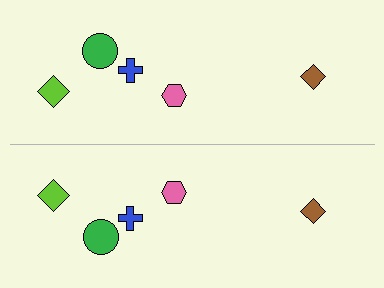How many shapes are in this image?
There are 10 shapes in this image.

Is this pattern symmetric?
Yes, this pattern has bilateral (reflection) symmetry.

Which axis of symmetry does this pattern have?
The pattern has a horizontal axis of symmetry running through the center of the image.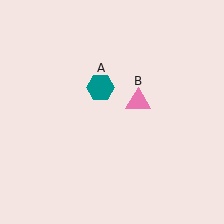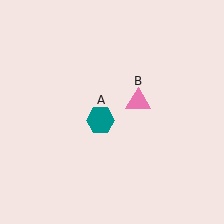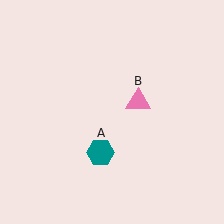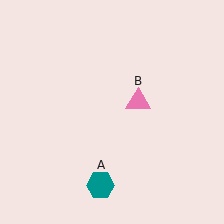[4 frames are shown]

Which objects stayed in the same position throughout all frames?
Pink triangle (object B) remained stationary.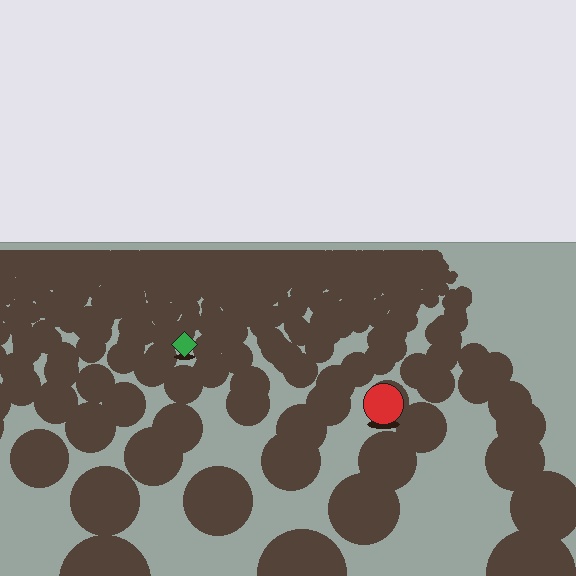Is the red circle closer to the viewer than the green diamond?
Yes. The red circle is closer — you can tell from the texture gradient: the ground texture is coarser near it.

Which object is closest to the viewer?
The red circle is closest. The texture marks near it are larger and more spread out.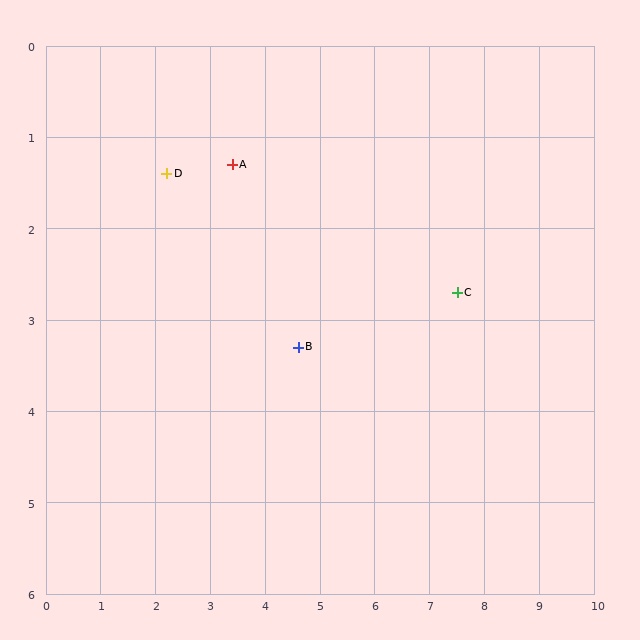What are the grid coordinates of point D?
Point D is at approximately (2.2, 1.4).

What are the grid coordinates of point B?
Point B is at approximately (4.6, 3.3).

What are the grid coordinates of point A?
Point A is at approximately (3.4, 1.3).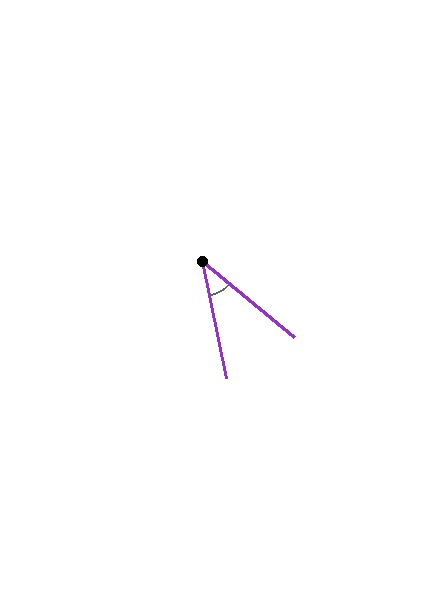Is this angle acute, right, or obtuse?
It is acute.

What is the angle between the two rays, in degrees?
Approximately 39 degrees.